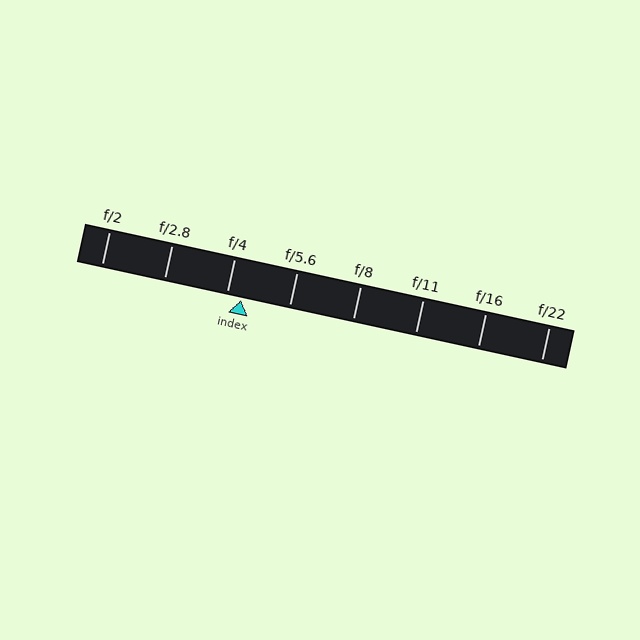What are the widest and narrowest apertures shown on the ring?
The widest aperture shown is f/2 and the narrowest is f/22.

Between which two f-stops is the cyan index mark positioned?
The index mark is between f/4 and f/5.6.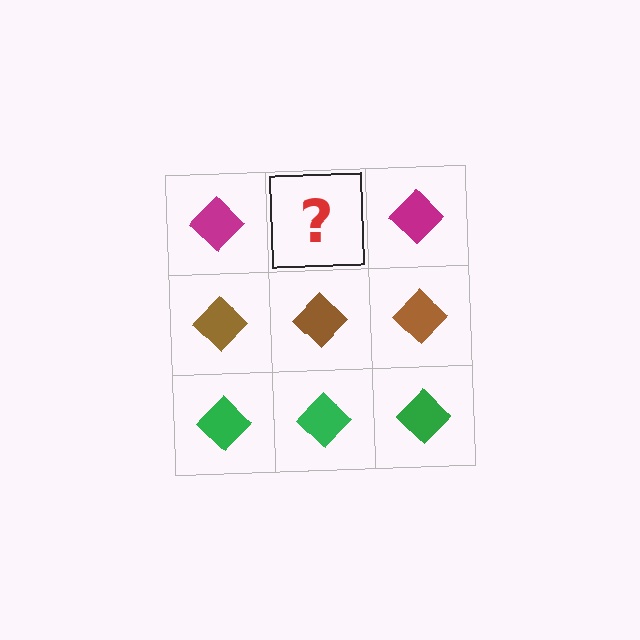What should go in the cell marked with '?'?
The missing cell should contain a magenta diamond.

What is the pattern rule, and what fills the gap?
The rule is that each row has a consistent color. The gap should be filled with a magenta diamond.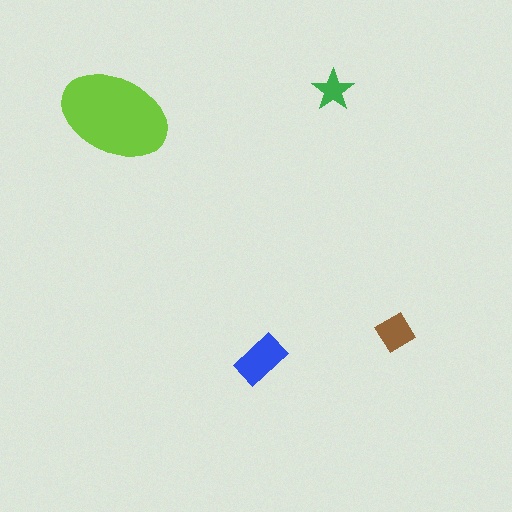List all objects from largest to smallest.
The lime ellipse, the blue rectangle, the brown diamond, the green star.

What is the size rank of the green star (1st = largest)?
4th.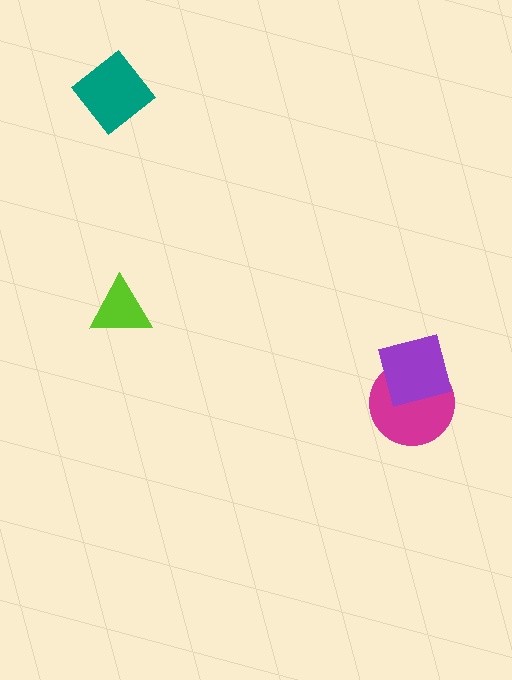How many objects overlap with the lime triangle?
0 objects overlap with the lime triangle.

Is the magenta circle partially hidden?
Yes, it is partially covered by another shape.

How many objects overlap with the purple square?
1 object overlaps with the purple square.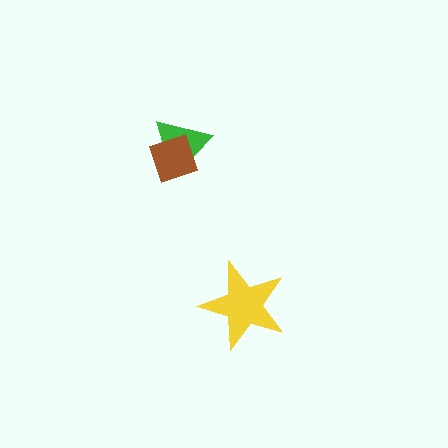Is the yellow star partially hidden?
No, no other shape covers it.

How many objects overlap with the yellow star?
0 objects overlap with the yellow star.